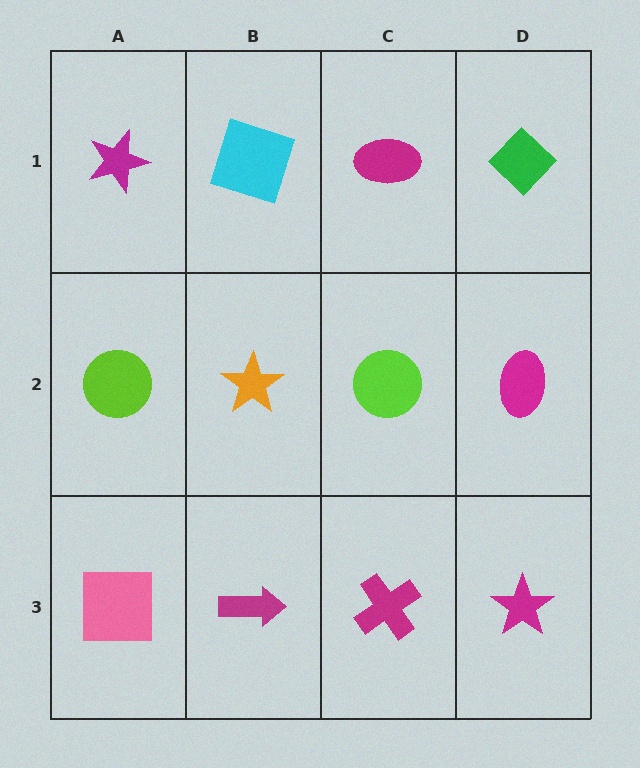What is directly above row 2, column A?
A magenta star.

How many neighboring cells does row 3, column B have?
3.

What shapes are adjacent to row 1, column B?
An orange star (row 2, column B), a magenta star (row 1, column A), a magenta ellipse (row 1, column C).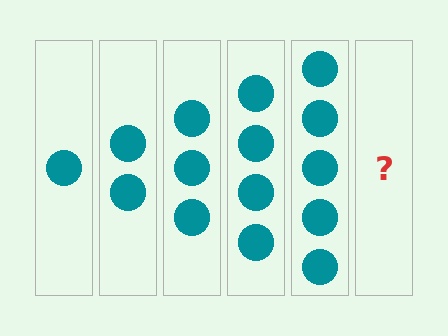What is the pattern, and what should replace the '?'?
The pattern is that each step adds one more circle. The '?' should be 6 circles.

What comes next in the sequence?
The next element should be 6 circles.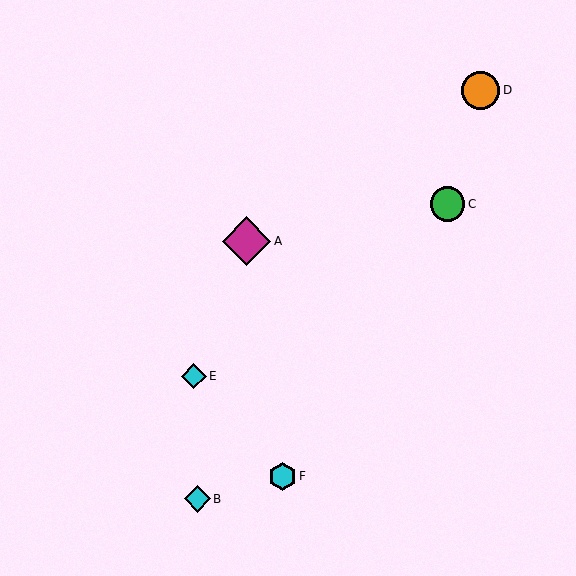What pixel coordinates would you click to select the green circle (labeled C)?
Click at (447, 204) to select the green circle C.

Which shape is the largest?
The magenta diamond (labeled A) is the largest.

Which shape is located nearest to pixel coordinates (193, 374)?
The cyan diamond (labeled E) at (194, 376) is nearest to that location.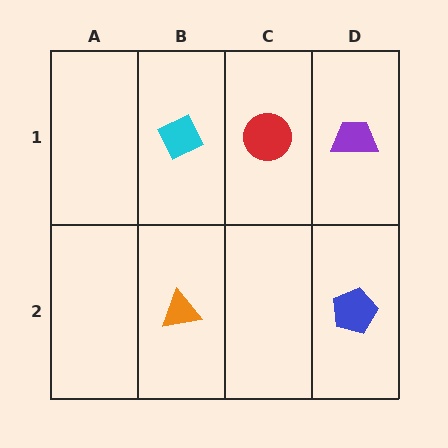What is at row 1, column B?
A cyan diamond.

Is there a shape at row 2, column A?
No, that cell is empty.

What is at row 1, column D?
A purple trapezoid.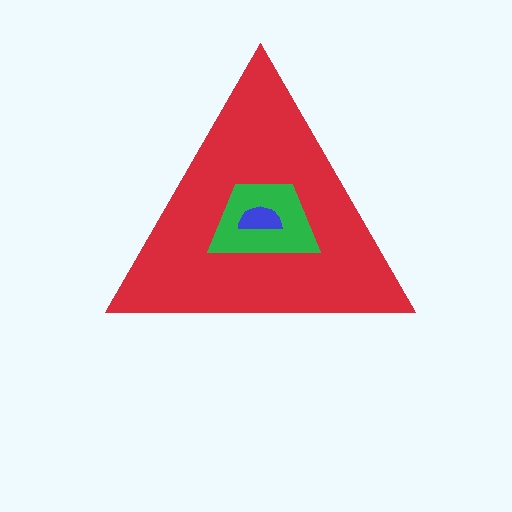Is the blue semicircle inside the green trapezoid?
Yes.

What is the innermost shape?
The blue semicircle.